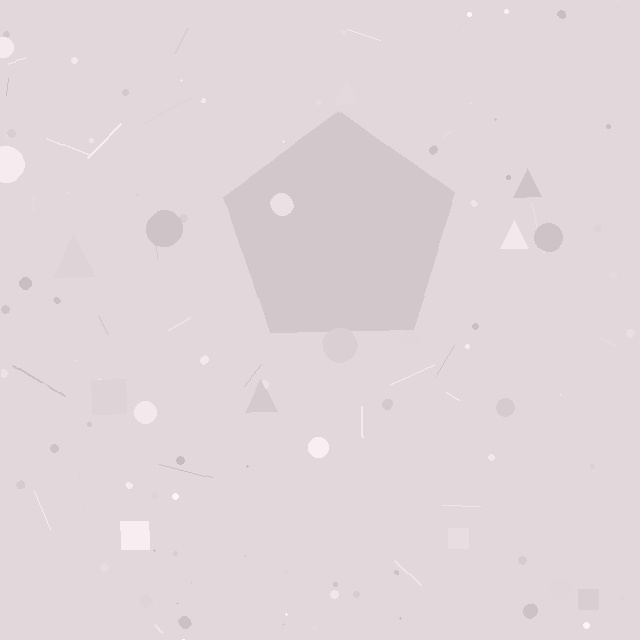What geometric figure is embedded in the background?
A pentagon is embedded in the background.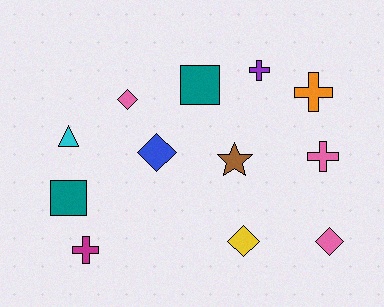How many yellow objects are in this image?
There is 1 yellow object.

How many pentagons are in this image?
There are no pentagons.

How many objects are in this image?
There are 12 objects.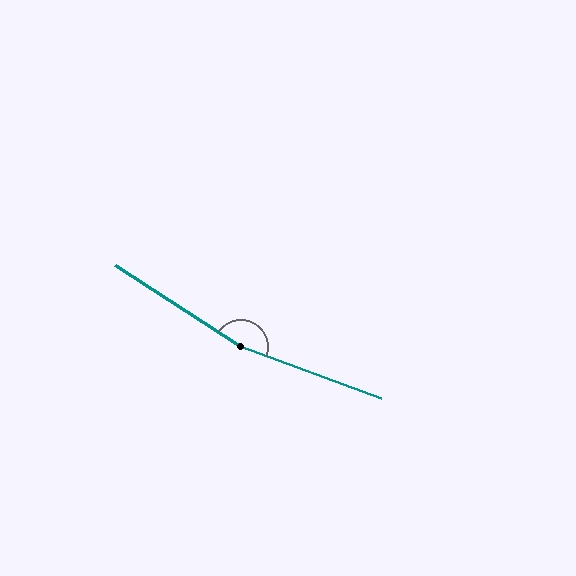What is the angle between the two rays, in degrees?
Approximately 167 degrees.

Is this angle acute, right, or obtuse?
It is obtuse.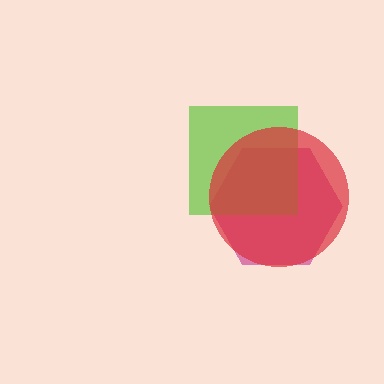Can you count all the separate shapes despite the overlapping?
Yes, there are 3 separate shapes.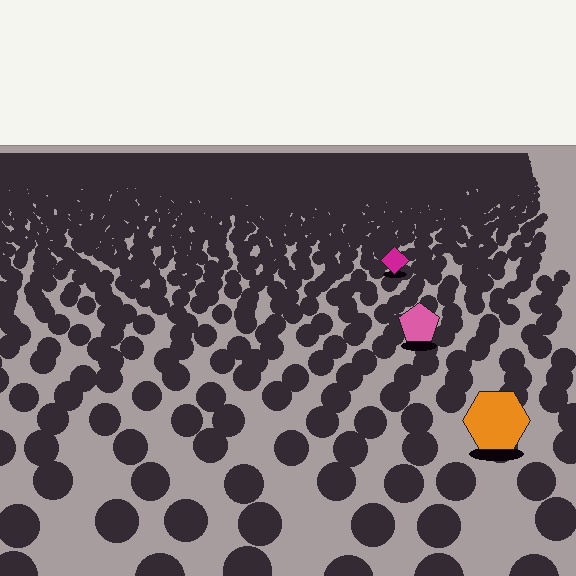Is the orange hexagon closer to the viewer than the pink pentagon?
Yes. The orange hexagon is closer — you can tell from the texture gradient: the ground texture is coarser near it.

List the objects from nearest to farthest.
From nearest to farthest: the orange hexagon, the pink pentagon, the magenta diamond.